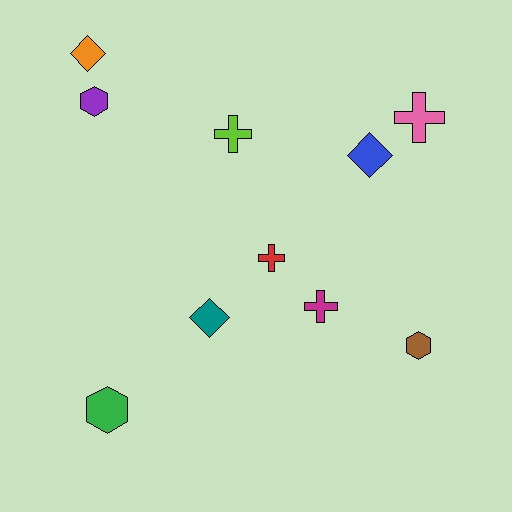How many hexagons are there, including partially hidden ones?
There are 3 hexagons.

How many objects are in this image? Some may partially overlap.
There are 10 objects.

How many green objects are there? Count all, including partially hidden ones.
There is 1 green object.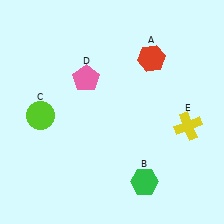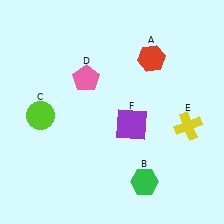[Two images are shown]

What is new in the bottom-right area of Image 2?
A purple square (F) was added in the bottom-right area of Image 2.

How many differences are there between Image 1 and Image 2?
There is 1 difference between the two images.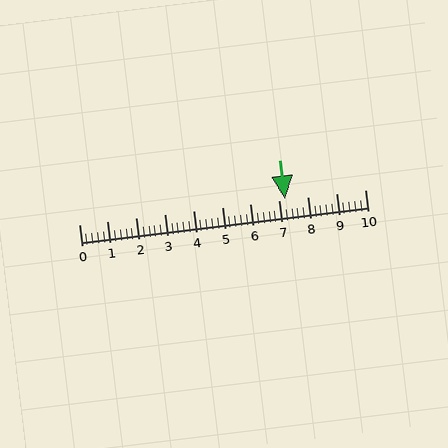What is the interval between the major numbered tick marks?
The major tick marks are spaced 1 units apart.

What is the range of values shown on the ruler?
The ruler shows values from 0 to 10.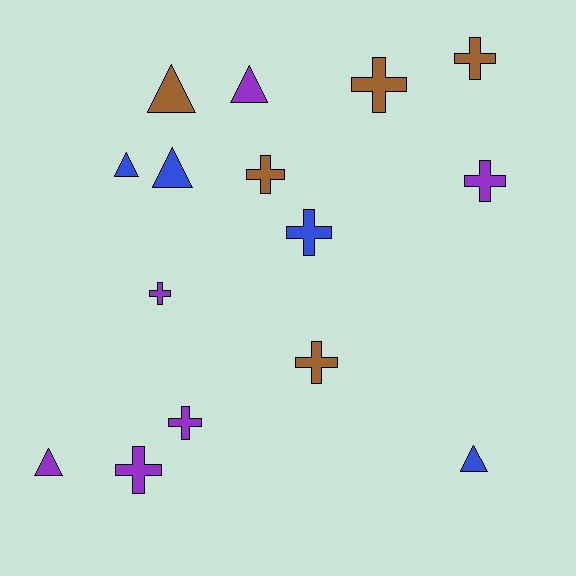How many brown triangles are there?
There is 1 brown triangle.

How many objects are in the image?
There are 15 objects.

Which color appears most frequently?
Purple, with 6 objects.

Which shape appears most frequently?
Cross, with 9 objects.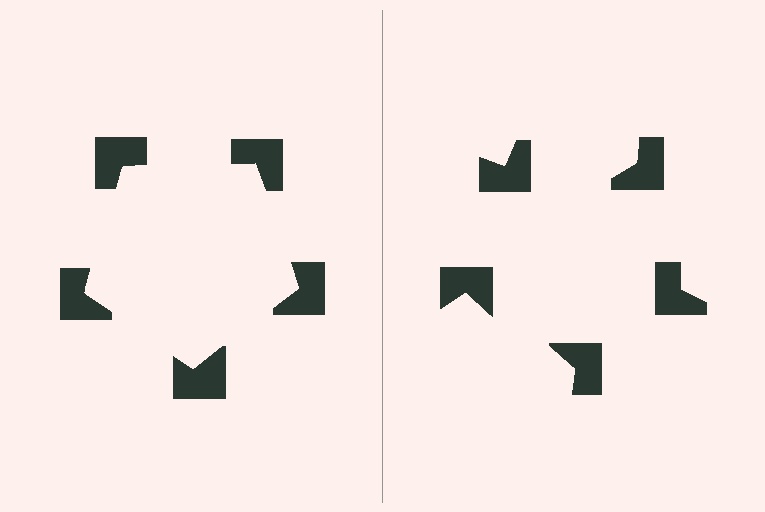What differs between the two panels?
The notched squares are positioned identically on both sides; only the wedge orientations differ. On the left they align to a pentagon; on the right they are misaligned.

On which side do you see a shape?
An illusory pentagon appears on the left side. On the right side the wedge cuts are rotated, so no coherent shape forms.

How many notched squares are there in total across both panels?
10 — 5 on each side.